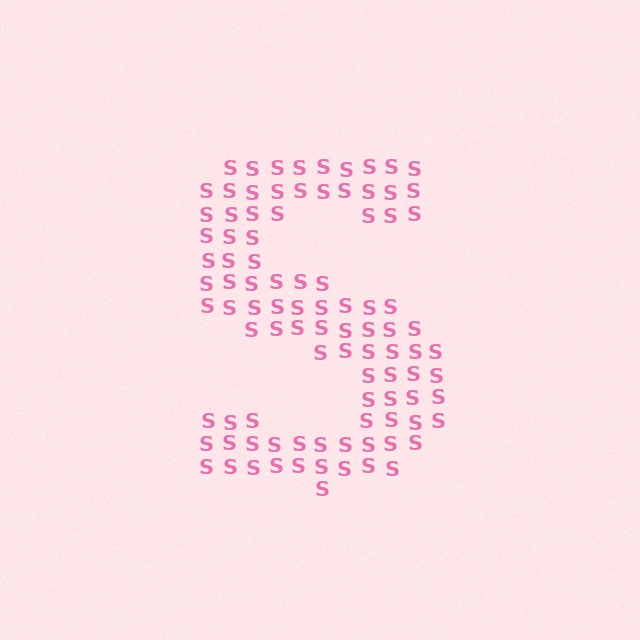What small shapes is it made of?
It is made of small letter S's.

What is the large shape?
The large shape is the letter S.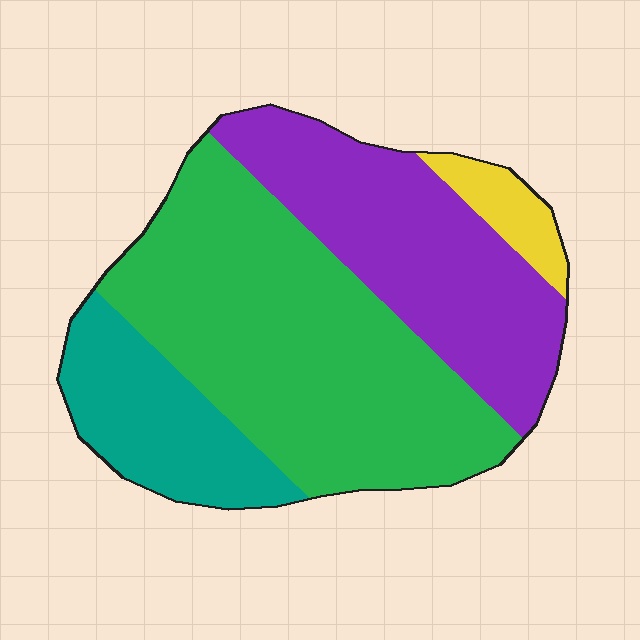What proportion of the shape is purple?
Purple covers 30% of the shape.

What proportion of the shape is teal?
Teal takes up less than a quarter of the shape.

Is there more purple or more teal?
Purple.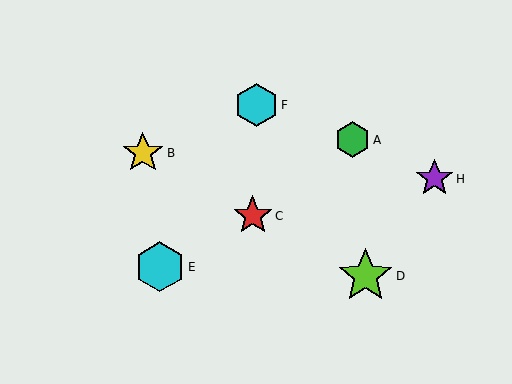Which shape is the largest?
The lime star (labeled D) is the largest.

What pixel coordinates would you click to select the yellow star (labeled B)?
Click at (143, 153) to select the yellow star B.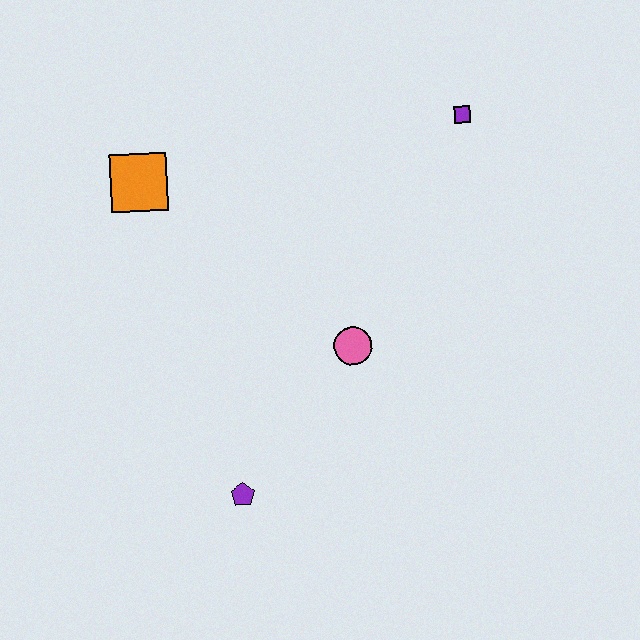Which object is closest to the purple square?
The pink circle is closest to the purple square.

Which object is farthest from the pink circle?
The orange square is farthest from the pink circle.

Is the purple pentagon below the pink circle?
Yes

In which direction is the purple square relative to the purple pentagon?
The purple square is above the purple pentagon.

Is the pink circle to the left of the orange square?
No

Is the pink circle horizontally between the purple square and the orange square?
Yes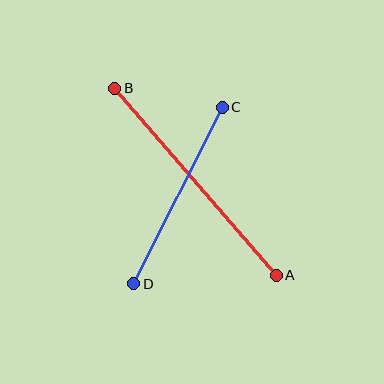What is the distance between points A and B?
The distance is approximately 247 pixels.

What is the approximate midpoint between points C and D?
The midpoint is at approximately (178, 195) pixels.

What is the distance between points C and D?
The distance is approximately 197 pixels.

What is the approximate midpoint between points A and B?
The midpoint is at approximately (196, 182) pixels.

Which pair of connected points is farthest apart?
Points A and B are farthest apart.